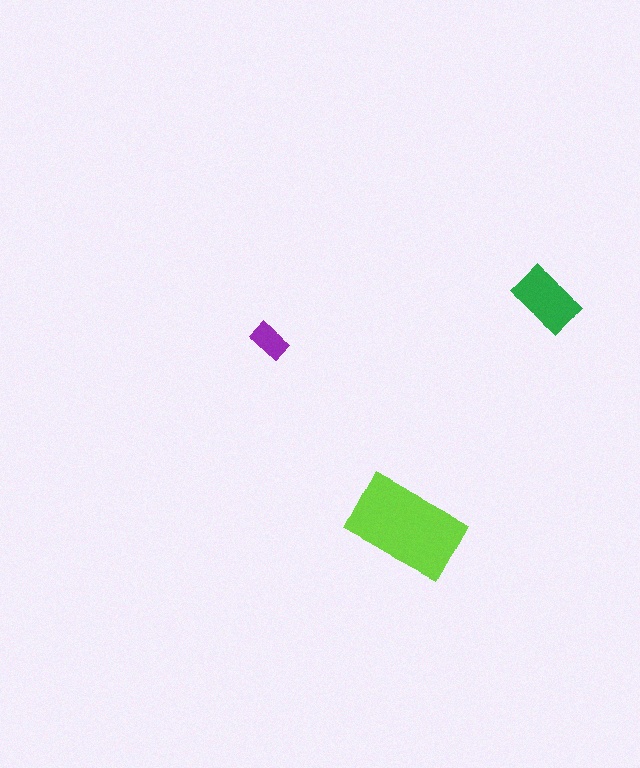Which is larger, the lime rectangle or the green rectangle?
The lime one.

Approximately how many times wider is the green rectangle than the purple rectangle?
About 1.5 times wider.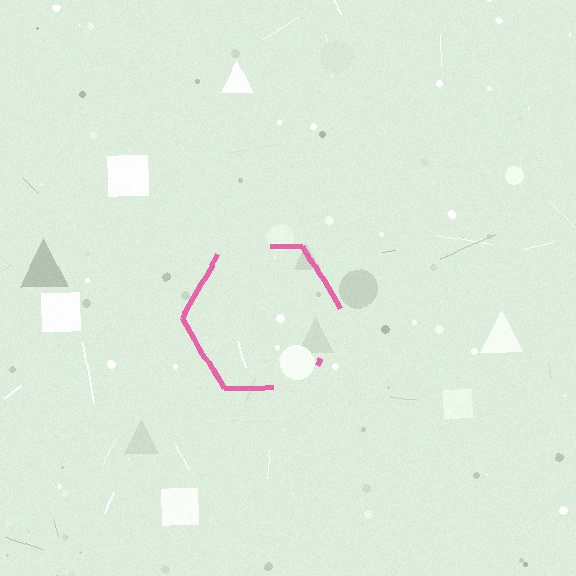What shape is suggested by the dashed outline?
The dashed outline suggests a hexagon.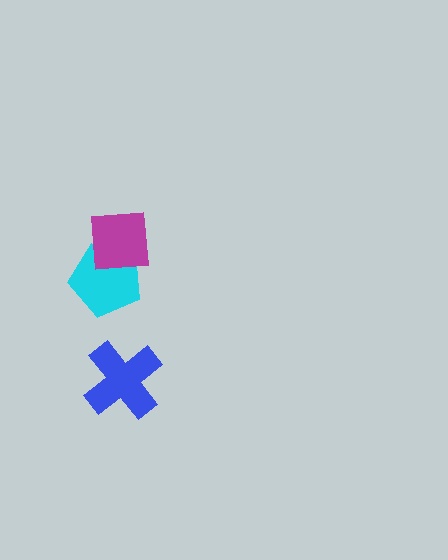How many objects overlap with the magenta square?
1 object overlaps with the magenta square.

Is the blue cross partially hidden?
No, no other shape covers it.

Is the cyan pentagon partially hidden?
Yes, it is partially covered by another shape.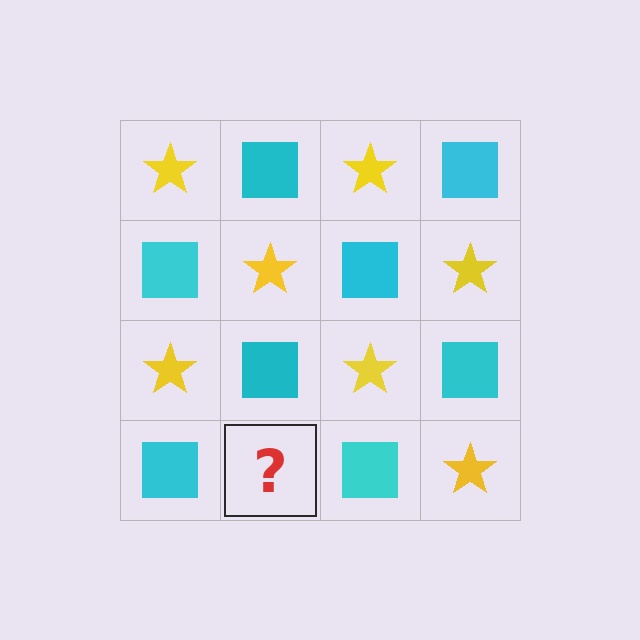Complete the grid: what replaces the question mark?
The question mark should be replaced with a yellow star.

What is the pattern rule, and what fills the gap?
The rule is that it alternates yellow star and cyan square in a checkerboard pattern. The gap should be filled with a yellow star.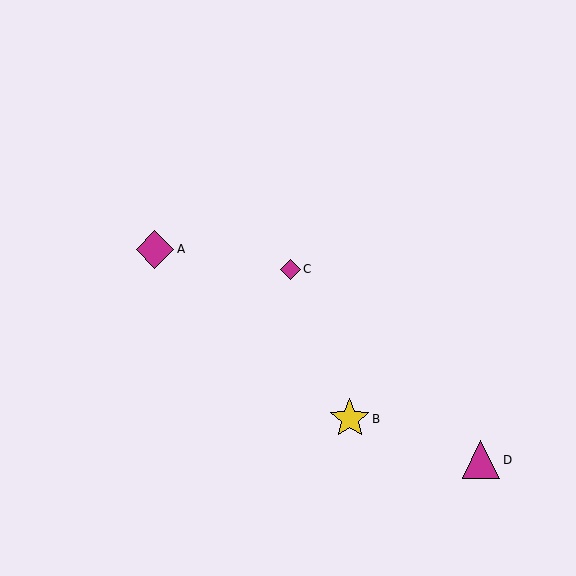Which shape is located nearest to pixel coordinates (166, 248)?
The magenta diamond (labeled A) at (155, 249) is nearest to that location.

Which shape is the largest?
The yellow star (labeled B) is the largest.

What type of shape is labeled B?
Shape B is a yellow star.